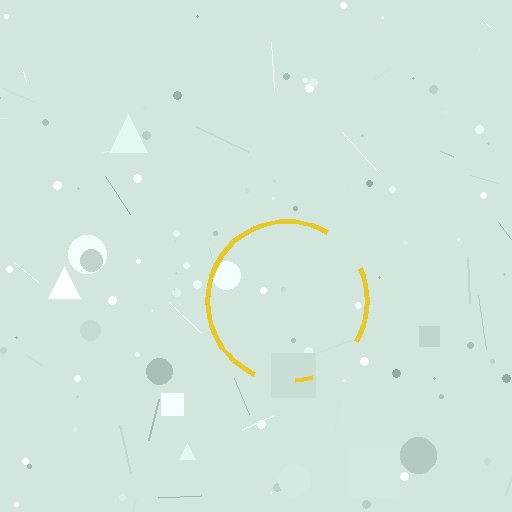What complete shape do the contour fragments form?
The contour fragments form a circle.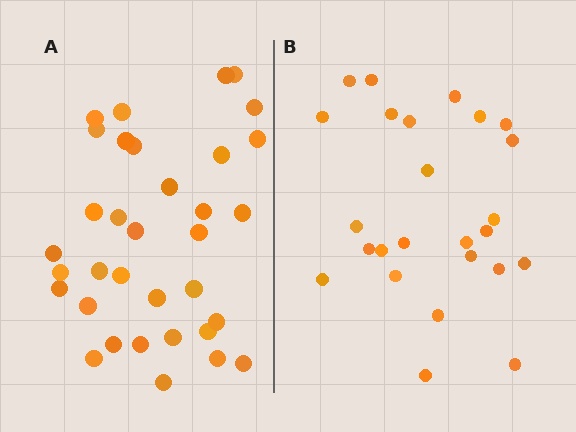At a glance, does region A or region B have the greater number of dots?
Region A (the left region) has more dots.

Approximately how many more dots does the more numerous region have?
Region A has roughly 8 or so more dots than region B.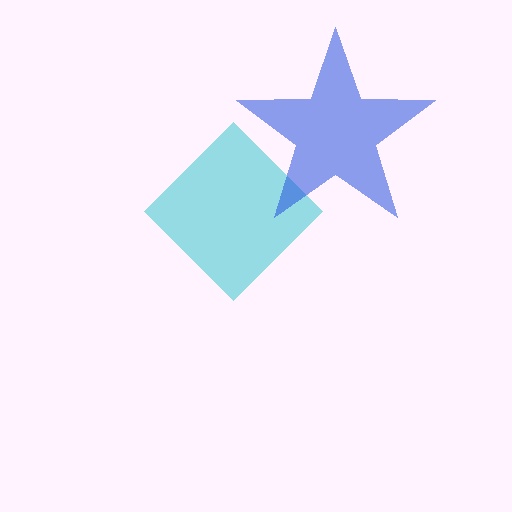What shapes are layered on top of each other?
The layered shapes are: a cyan diamond, a blue star.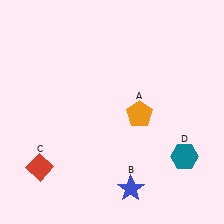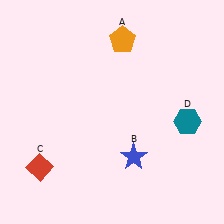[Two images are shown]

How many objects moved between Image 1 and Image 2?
3 objects moved between the two images.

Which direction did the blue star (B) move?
The blue star (B) moved up.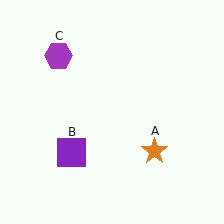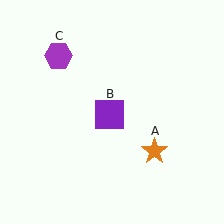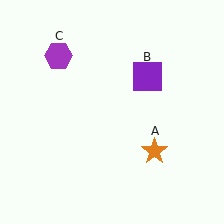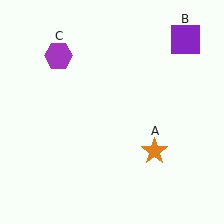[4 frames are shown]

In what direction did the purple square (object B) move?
The purple square (object B) moved up and to the right.